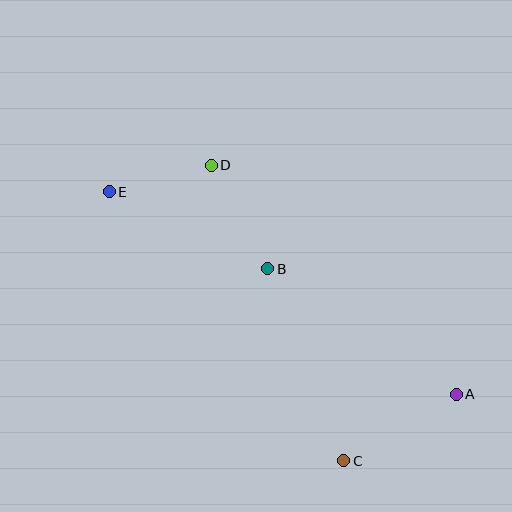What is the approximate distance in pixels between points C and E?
The distance between C and E is approximately 357 pixels.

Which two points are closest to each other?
Points D and E are closest to each other.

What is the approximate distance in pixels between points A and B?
The distance between A and B is approximately 226 pixels.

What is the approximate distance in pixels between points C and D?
The distance between C and D is approximately 324 pixels.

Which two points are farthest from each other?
Points A and E are farthest from each other.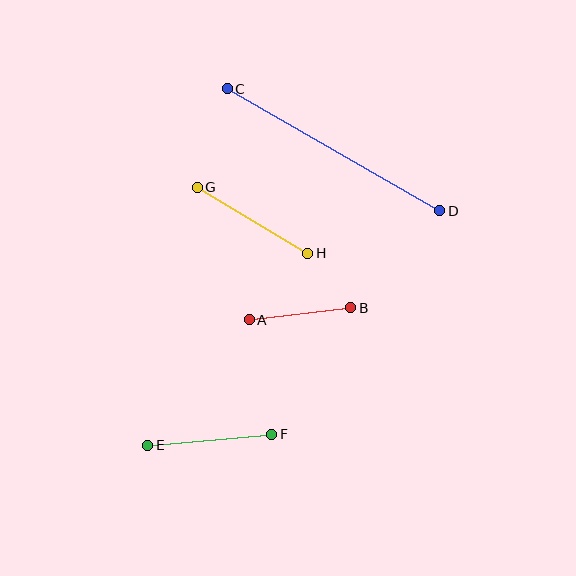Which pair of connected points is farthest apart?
Points C and D are farthest apart.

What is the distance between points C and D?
The distance is approximately 245 pixels.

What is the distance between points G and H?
The distance is approximately 129 pixels.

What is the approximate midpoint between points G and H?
The midpoint is at approximately (253, 220) pixels.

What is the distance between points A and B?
The distance is approximately 102 pixels.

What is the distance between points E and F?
The distance is approximately 124 pixels.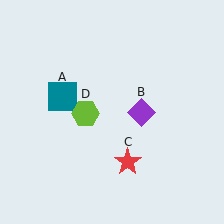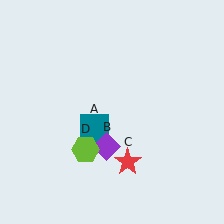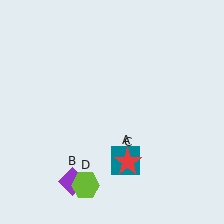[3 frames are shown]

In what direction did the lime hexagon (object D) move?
The lime hexagon (object D) moved down.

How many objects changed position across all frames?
3 objects changed position: teal square (object A), purple diamond (object B), lime hexagon (object D).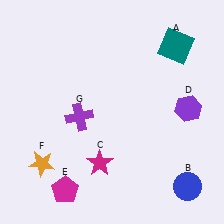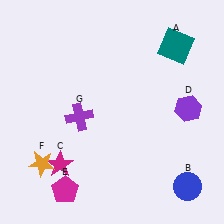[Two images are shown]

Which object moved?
The magenta star (C) moved left.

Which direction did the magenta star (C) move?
The magenta star (C) moved left.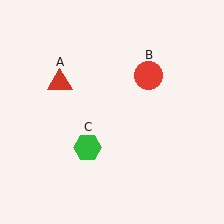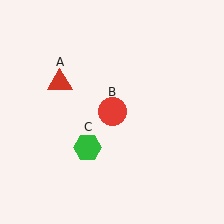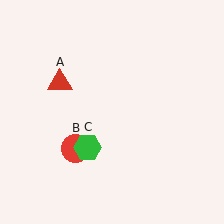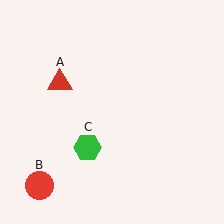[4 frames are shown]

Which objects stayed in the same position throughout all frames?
Red triangle (object A) and green hexagon (object C) remained stationary.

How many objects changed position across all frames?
1 object changed position: red circle (object B).